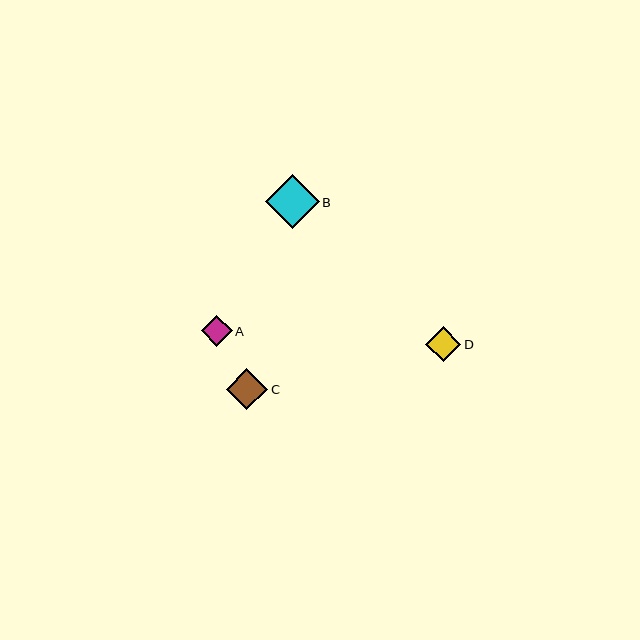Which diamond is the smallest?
Diamond A is the smallest with a size of approximately 31 pixels.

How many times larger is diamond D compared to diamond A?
Diamond D is approximately 1.1 times the size of diamond A.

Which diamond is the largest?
Diamond B is the largest with a size of approximately 54 pixels.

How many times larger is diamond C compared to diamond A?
Diamond C is approximately 1.3 times the size of diamond A.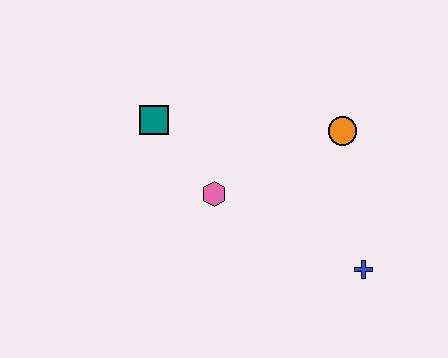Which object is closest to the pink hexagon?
The teal square is closest to the pink hexagon.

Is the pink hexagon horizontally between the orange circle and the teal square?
Yes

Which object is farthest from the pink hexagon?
The blue cross is farthest from the pink hexagon.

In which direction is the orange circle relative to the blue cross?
The orange circle is above the blue cross.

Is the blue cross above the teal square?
No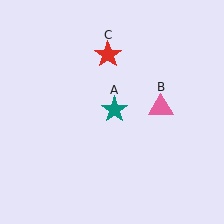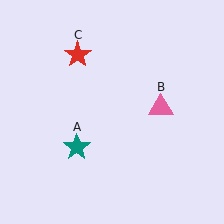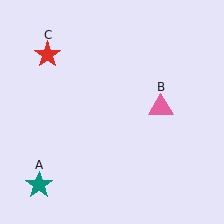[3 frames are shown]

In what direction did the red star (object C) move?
The red star (object C) moved left.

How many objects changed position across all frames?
2 objects changed position: teal star (object A), red star (object C).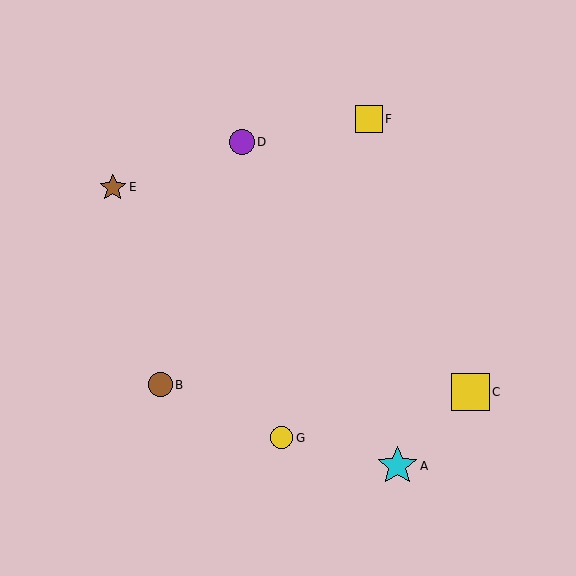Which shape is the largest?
The cyan star (labeled A) is the largest.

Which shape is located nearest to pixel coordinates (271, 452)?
The yellow circle (labeled G) at (282, 438) is nearest to that location.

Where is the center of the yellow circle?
The center of the yellow circle is at (282, 438).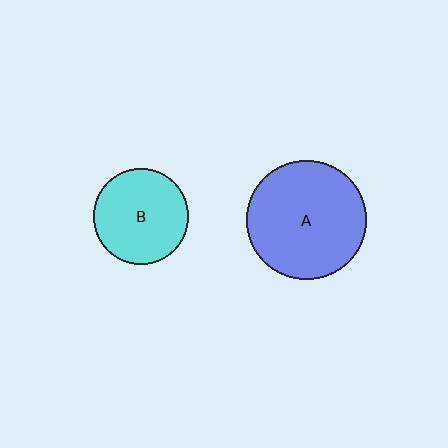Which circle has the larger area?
Circle A (blue).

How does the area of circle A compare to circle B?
Approximately 1.6 times.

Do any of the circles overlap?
No, none of the circles overlap.